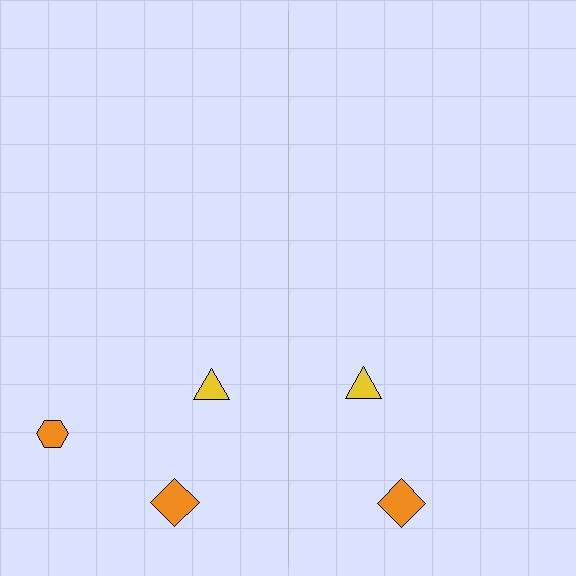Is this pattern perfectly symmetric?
No, the pattern is not perfectly symmetric. A orange hexagon is missing from the right side.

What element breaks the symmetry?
A orange hexagon is missing from the right side.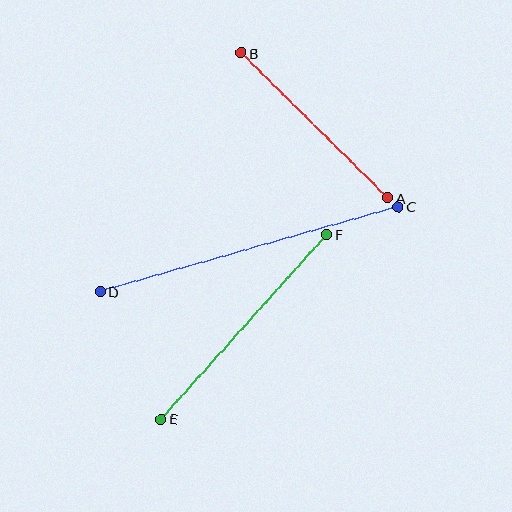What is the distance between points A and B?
The distance is approximately 206 pixels.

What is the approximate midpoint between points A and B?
The midpoint is at approximately (314, 125) pixels.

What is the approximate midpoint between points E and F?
The midpoint is at approximately (244, 327) pixels.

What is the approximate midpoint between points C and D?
The midpoint is at approximately (249, 249) pixels.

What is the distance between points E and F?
The distance is approximately 248 pixels.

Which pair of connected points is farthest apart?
Points C and D are farthest apart.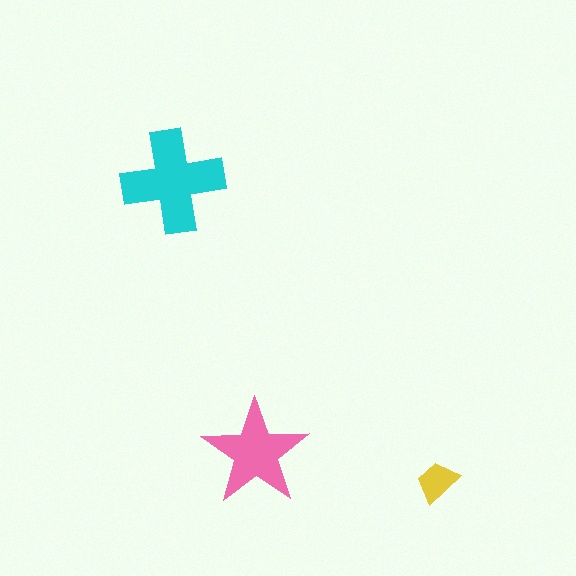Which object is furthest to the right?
The yellow trapezoid is rightmost.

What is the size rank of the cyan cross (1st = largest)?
1st.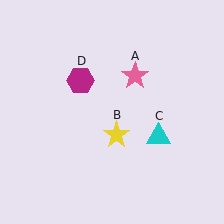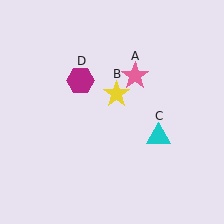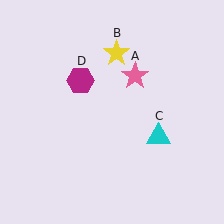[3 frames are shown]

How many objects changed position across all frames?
1 object changed position: yellow star (object B).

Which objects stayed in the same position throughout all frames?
Pink star (object A) and cyan triangle (object C) and magenta hexagon (object D) remained stationary.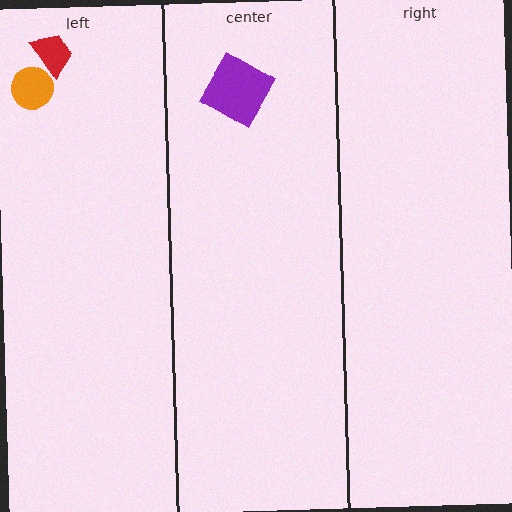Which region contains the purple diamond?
The center region.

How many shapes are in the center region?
1.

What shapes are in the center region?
The purple diamond.